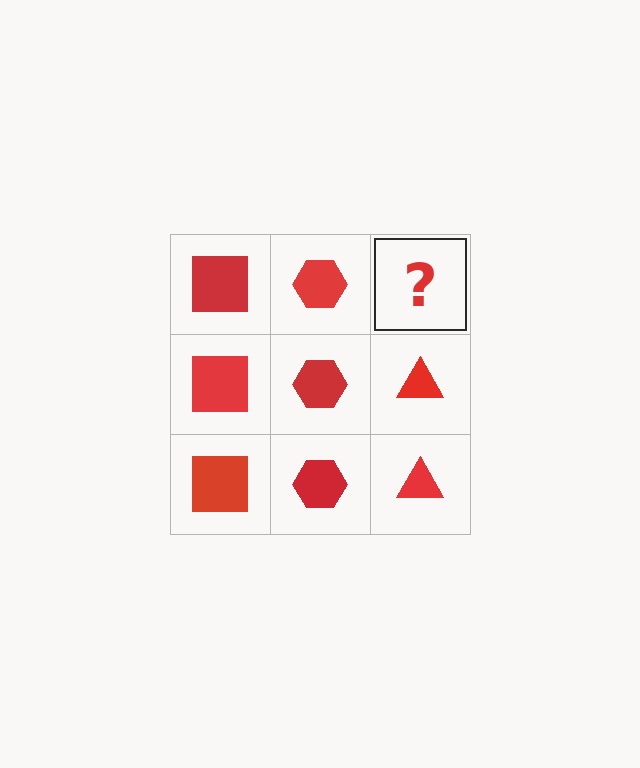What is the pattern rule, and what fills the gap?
The rule is that each column has a consistent shape. The gap should be filled with a red triangle.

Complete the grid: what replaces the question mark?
The question mark should be replaced with a red triangle.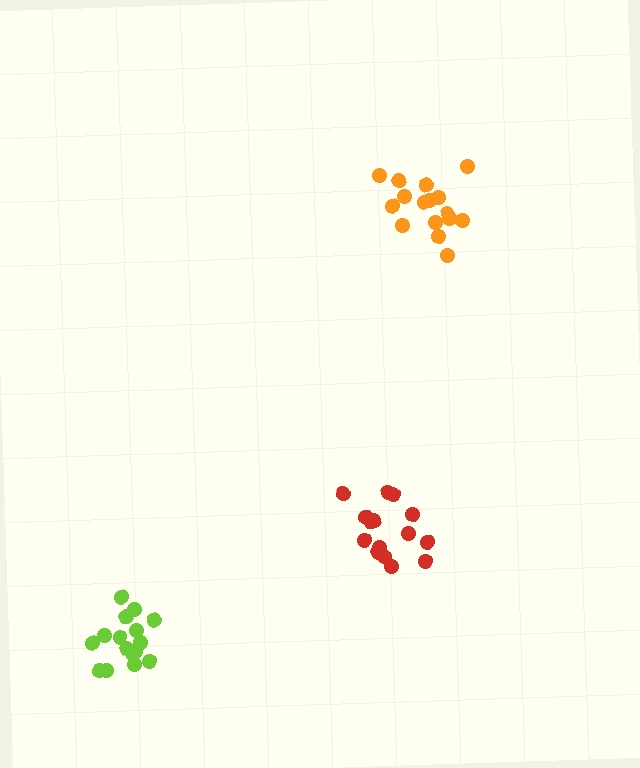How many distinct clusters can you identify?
There are 3 distinct clusters.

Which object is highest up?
The orange cluster is topmost.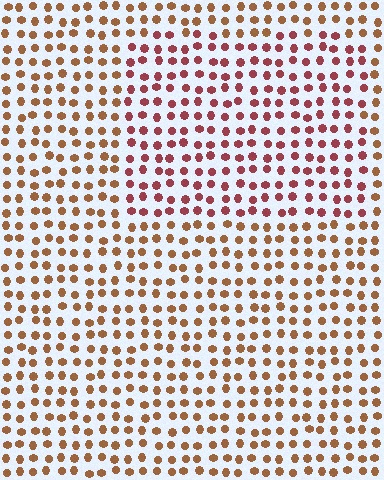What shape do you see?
I see a rectangle.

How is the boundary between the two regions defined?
The boundary is defined purely by a slight shift in hue (about 34 degrees). Spacing, size, and orientation are identical on both sides.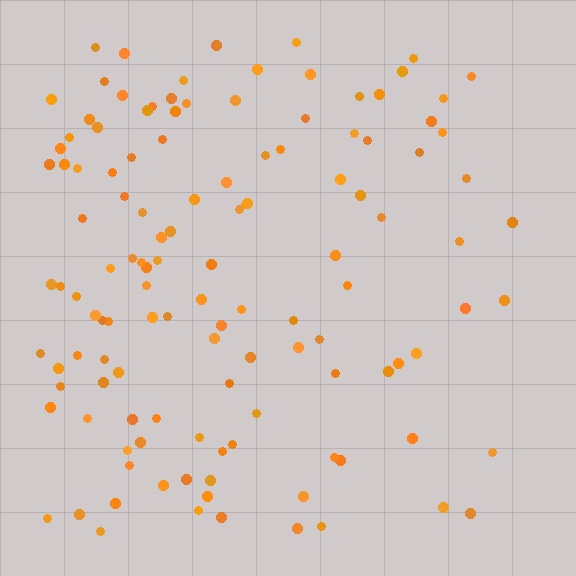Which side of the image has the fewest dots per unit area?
The right.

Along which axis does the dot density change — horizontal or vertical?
Horizontal.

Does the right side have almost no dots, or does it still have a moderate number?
Still a moderate number, just noticeably fewer than the left.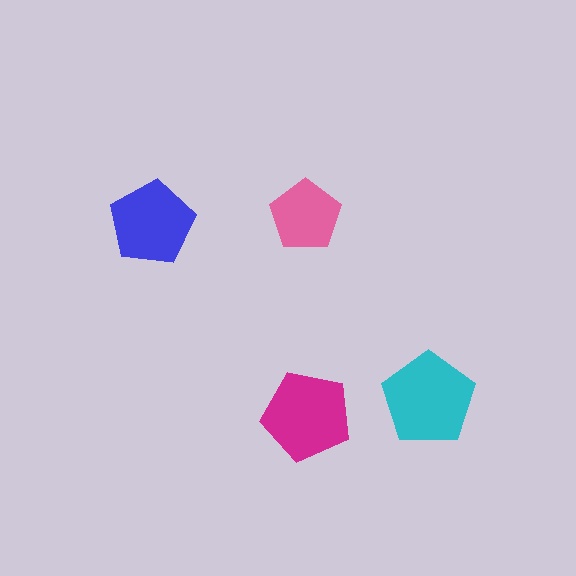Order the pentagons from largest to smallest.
the cyan one, the magenta one, the blue one, the pink one.